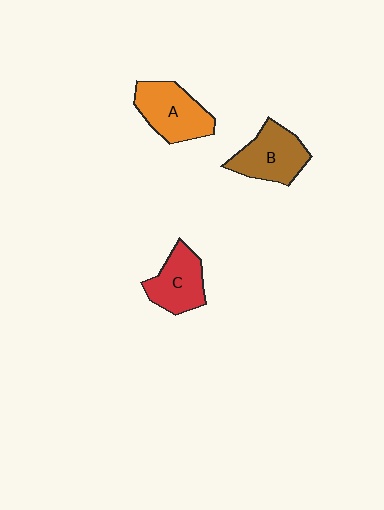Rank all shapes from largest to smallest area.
From largest to smallest: A (orange), B (brown), C (red).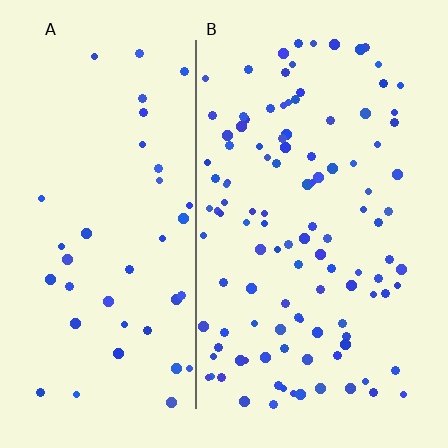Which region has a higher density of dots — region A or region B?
B (the right).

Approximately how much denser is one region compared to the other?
Approximately 2.8× — region B over region A.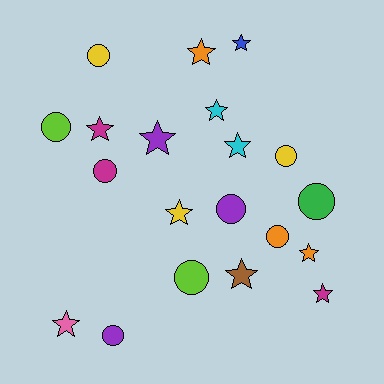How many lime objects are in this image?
There are 2 lime objects.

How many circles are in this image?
There are 9 circles.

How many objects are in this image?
There are 20 objects.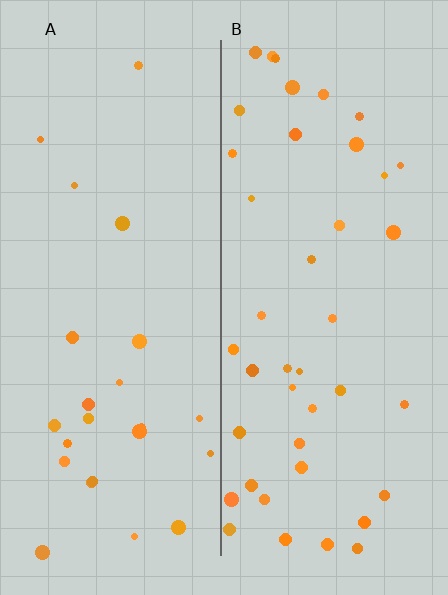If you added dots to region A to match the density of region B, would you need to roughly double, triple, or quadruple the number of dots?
Approximately double.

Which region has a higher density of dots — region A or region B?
B (the right).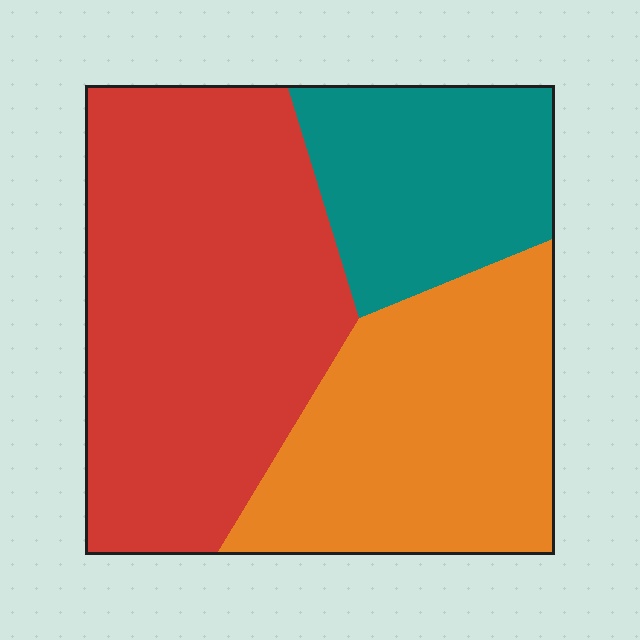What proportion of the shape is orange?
Orange covers roughly 30% of the shape.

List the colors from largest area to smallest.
From largest to smallest: red, orange, teal.